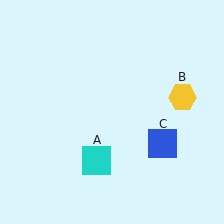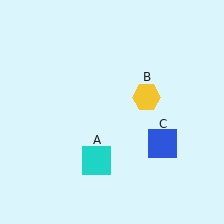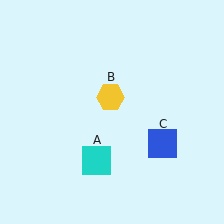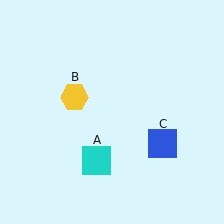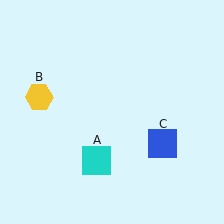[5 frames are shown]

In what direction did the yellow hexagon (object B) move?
The yellow hexagon (object B) moved left.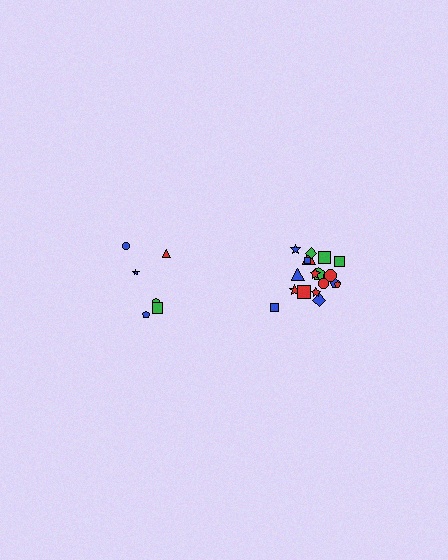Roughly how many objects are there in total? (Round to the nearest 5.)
Roughly 25 objects in total.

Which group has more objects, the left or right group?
The right group.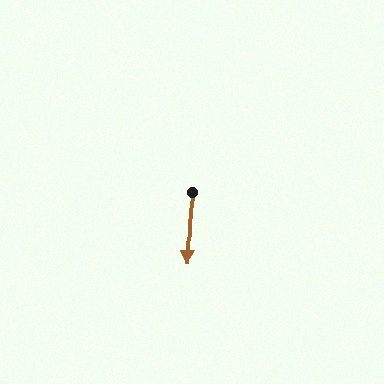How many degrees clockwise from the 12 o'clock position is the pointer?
Approximately 183 degrees.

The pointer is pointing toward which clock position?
Roughly 6 o'clock.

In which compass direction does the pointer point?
South.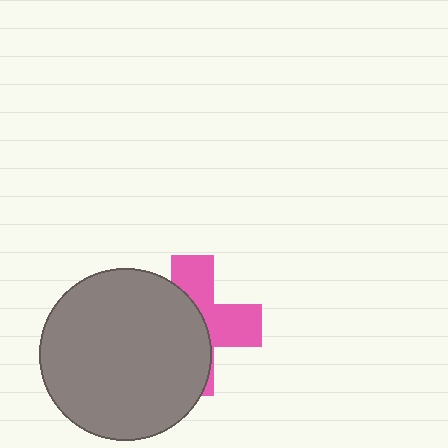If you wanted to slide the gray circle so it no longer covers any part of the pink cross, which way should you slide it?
Slide it left — that is the most direct way to separate the two shapes.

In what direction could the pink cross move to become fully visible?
The pink cross could move right. That would shift it out from behind the gray circle entirely.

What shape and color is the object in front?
The object in front is a gray circle.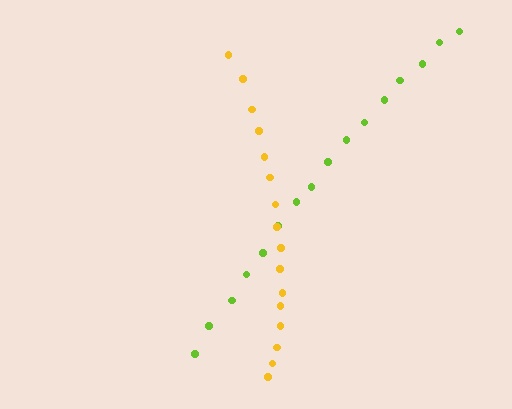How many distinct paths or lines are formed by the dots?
There are 2 distinct paths.